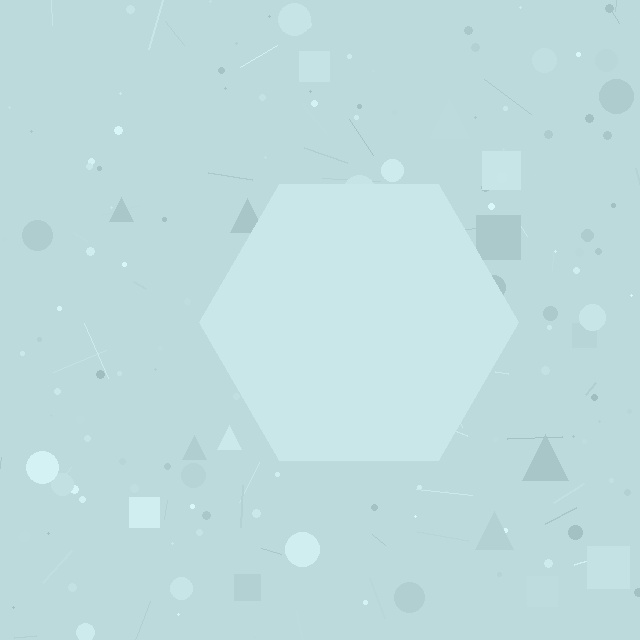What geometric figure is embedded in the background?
A hexagon is embedded in the background.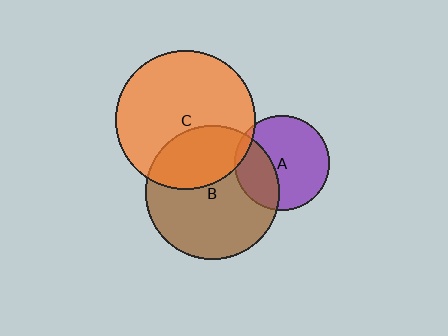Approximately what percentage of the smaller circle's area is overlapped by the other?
Approximately 35%.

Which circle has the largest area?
Circle C (orange).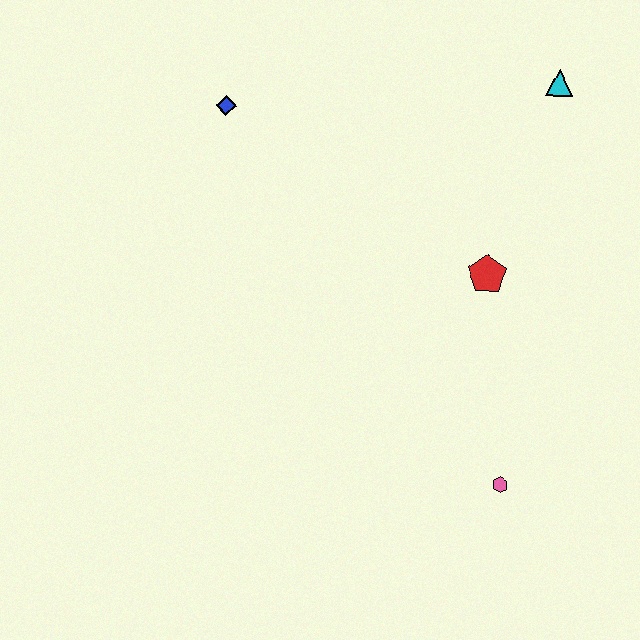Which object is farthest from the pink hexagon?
The blue diamond is farthest from the pink hexagon.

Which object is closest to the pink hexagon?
The red pentagon is closest to the pink hexagon.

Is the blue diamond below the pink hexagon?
No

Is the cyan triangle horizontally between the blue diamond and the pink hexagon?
No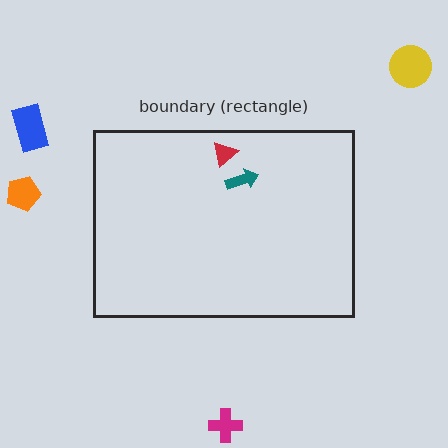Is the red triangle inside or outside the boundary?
Inside.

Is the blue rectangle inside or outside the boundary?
Outside.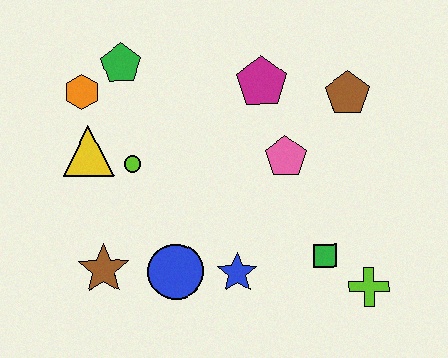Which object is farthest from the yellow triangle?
The lime cross is farthest from the yellow triangle.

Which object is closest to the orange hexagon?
The green pentagon is closest to the orange hexagon.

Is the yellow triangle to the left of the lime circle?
Yes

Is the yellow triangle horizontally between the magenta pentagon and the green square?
No